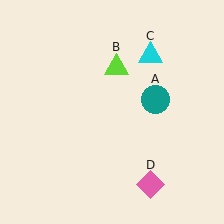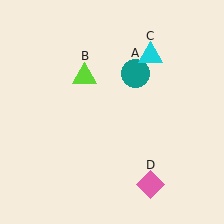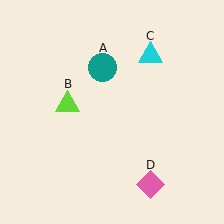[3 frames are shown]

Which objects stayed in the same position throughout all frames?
Cyan triangle (object C) and pink diamond (object D) remained stationary.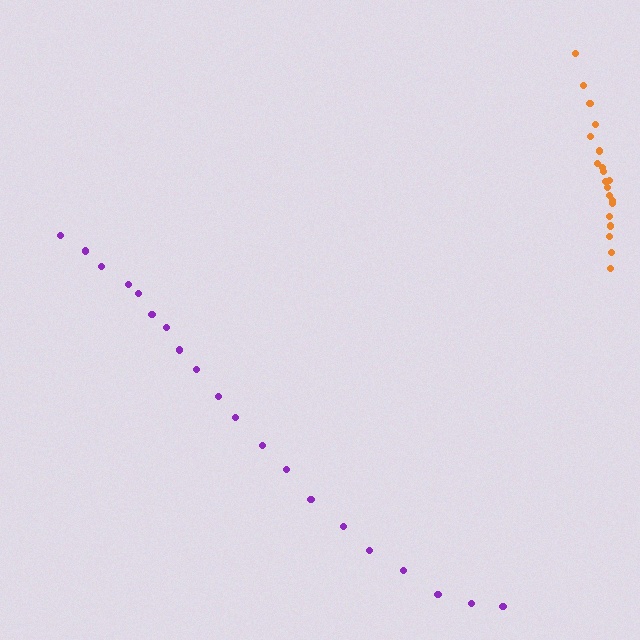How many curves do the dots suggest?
There are 2 distinct paths.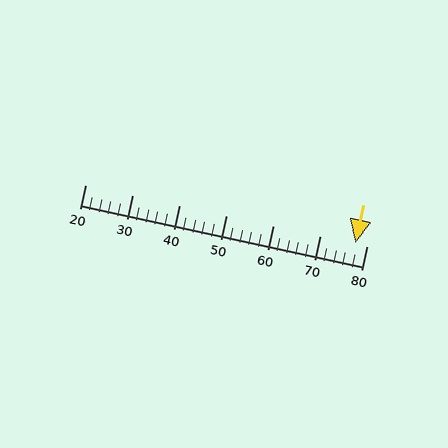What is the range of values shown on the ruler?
The ruler shows values from 20 to 80.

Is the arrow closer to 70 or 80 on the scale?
The arrow is closer to 80.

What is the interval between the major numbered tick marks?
The major tick marks are spaced 10 units apart.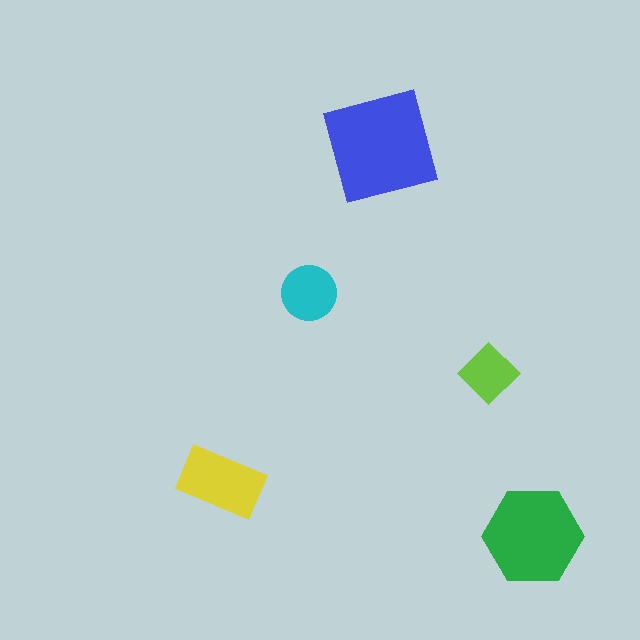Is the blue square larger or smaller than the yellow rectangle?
Larger.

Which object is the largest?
The blue square.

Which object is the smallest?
The lime diamond.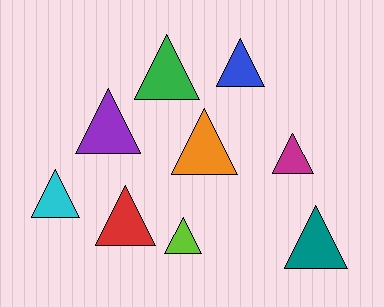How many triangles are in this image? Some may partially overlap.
There are 9 triangles.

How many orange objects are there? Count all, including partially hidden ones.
There is 1 orange object.